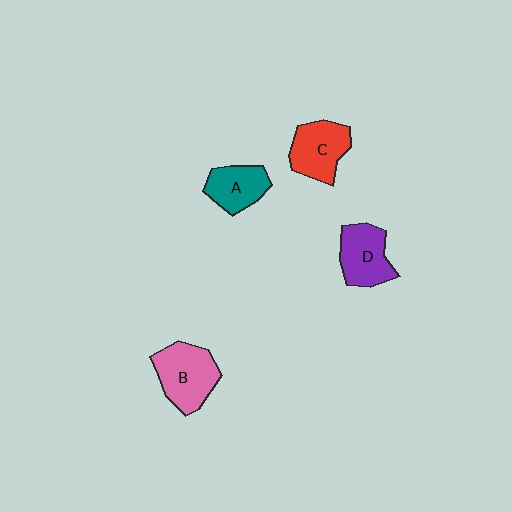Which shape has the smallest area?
Shape A (teal).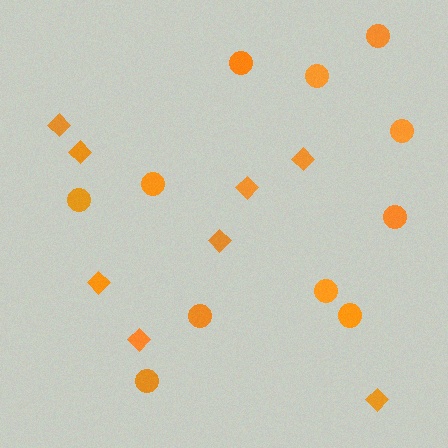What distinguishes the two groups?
There are 2 groups: one group of diamonds (8) and one group of circles (11).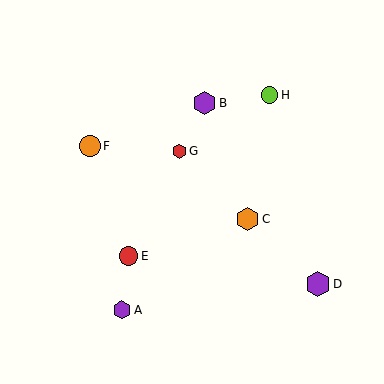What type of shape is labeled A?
Shape A is a purple hexagon.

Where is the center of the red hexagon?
The center of the red hexagon is at (179, 151).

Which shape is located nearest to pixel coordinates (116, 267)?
The red circle (labeled E) at (128, 256) is nearest to that location.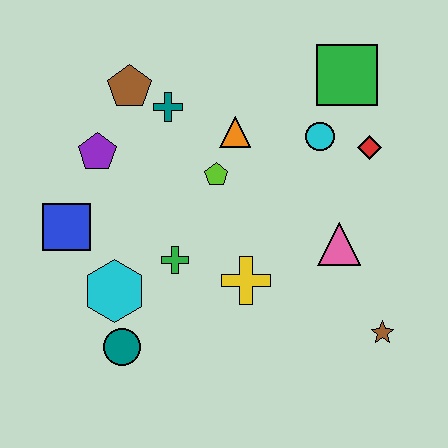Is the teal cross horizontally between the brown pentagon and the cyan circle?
Yes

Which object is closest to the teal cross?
The brown pentagon is closest to the teal cross.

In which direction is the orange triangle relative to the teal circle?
The orange triangle is above the teal circle.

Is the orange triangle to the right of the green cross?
Yes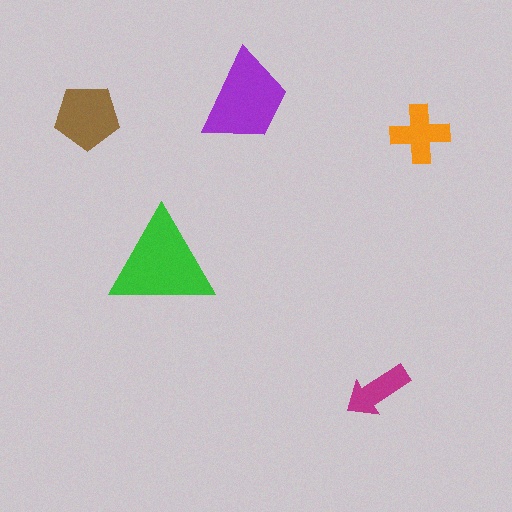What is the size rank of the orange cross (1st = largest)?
4th.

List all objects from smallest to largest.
The magenta arrow, the orange cross, the brown pentagon, the purple trapezoid, the green triangle.